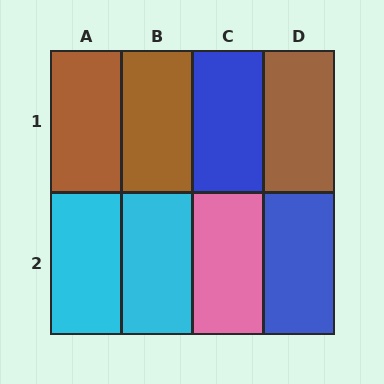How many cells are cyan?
2 cells are cyan.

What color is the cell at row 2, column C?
Pink.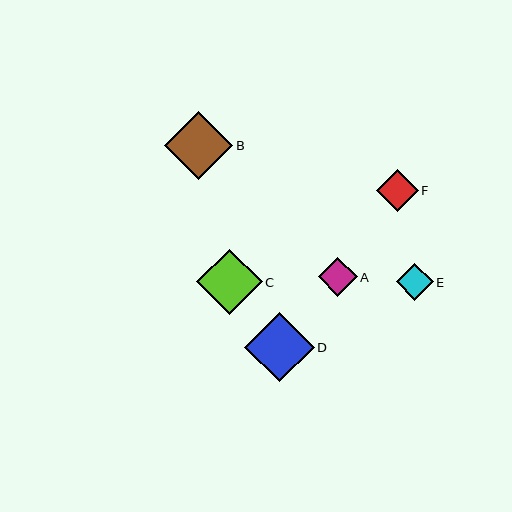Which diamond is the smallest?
Diamond E is the smallest with a size of approximately 37 pixels.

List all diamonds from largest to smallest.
From largest to smallest: D, B, C, F, A, E.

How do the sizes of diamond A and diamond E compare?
Diamond A and diamond E are approximately the same size.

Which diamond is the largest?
Diamond D is the largest with a size of approximately 69 pixels.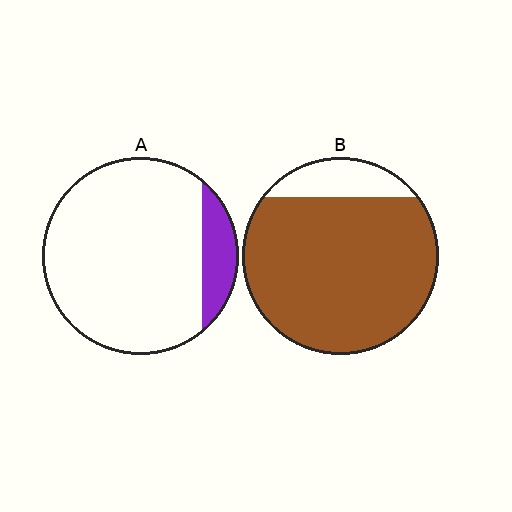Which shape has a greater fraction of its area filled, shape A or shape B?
Shape B.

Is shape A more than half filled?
No.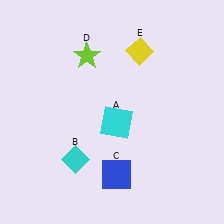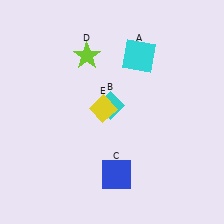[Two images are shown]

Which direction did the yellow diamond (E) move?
The yellow diamond (E) moved down.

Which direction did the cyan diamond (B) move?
The cyan diamond (B) moved up.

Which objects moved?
The objects that moved are: the cyan square (A), the cyan diamond (B), the yellow diamond (E).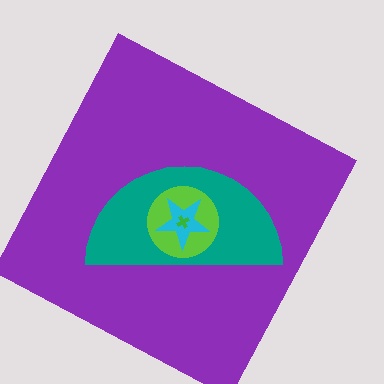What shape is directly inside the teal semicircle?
The lime circle.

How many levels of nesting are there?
5.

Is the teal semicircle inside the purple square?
Yes.